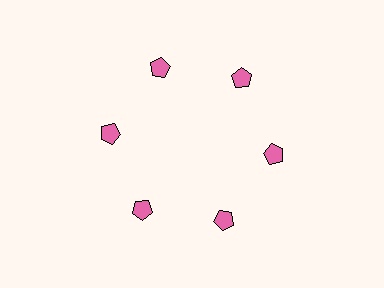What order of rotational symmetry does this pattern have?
This pattern has 6-fold rotational symmetry.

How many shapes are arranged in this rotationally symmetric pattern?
There are 6 shapes, arranged in 6 groups of 1.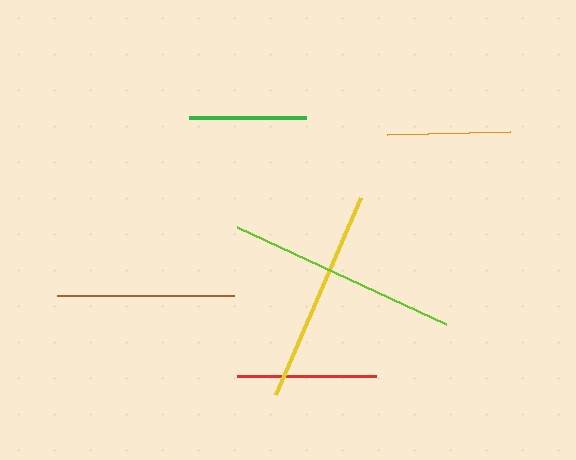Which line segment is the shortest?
The green line is the shortest at approximately 118 pixels.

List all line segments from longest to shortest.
From longest to shortest: lime, yellow, brown, red, orange, green.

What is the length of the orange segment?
The orange segment is approximately 123 pixels long.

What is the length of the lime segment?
The lime segment is approximately 230 pixels long.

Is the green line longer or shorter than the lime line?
The lime line is longer than the green line.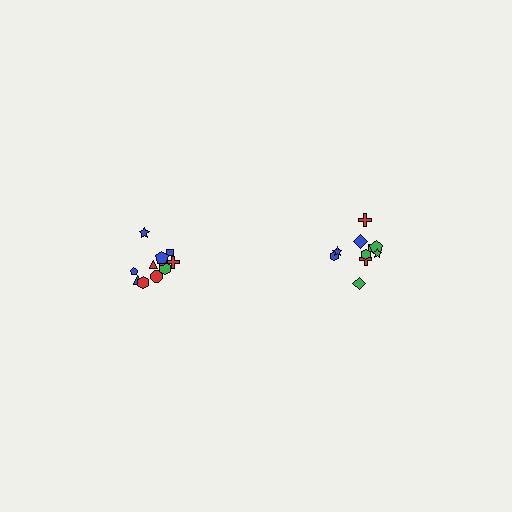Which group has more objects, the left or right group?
The left group.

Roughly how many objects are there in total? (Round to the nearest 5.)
Roughly 20 objects in total.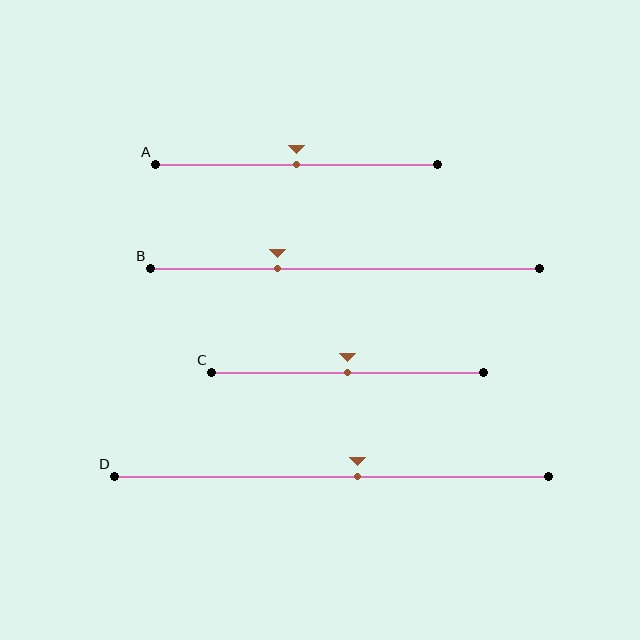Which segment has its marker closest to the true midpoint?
Segment A has its marker closest to the true midpoint.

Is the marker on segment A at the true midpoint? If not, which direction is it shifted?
Yes, the marker on segment A is at the true midpoint.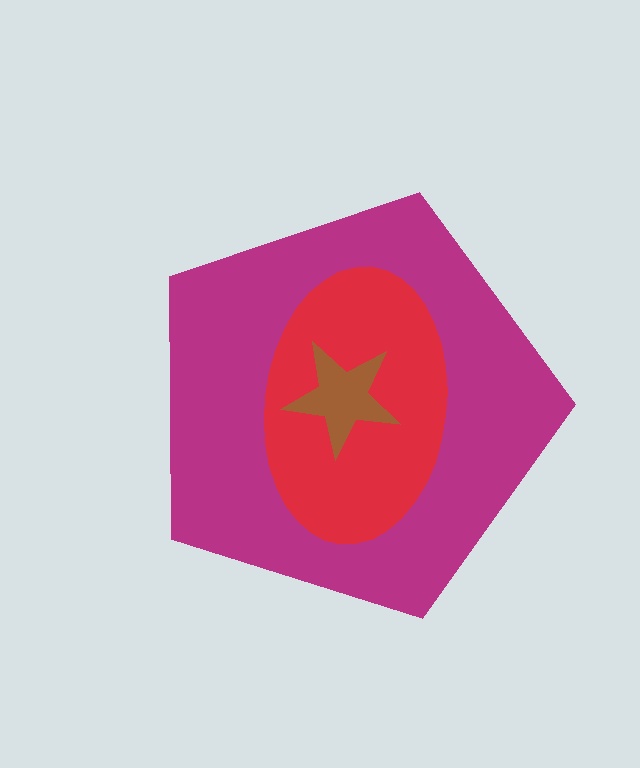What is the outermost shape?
The magenta pentagon.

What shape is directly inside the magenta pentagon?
The red ellipse.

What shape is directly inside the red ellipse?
The brown star.